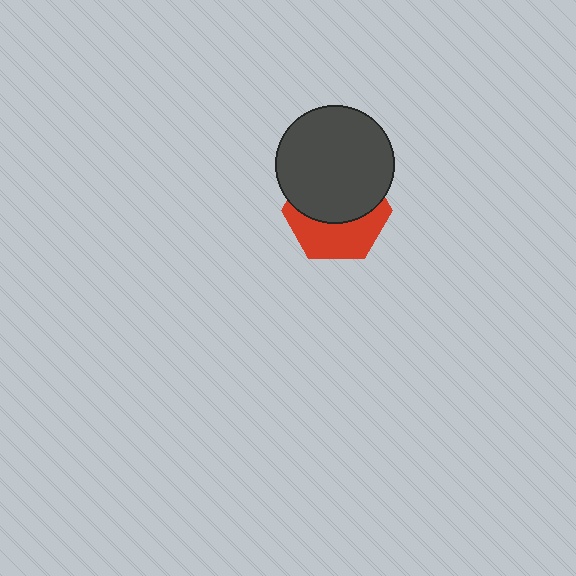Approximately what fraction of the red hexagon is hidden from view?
Roughly 56% of the red hexagon is hidden behind the dark gray circle.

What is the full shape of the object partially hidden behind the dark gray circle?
The partially hidden object is a red hexagon.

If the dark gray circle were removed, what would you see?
You would see the complete red hexagon.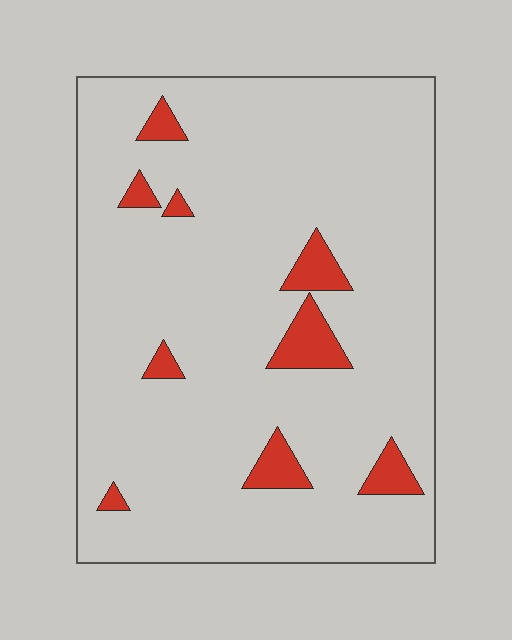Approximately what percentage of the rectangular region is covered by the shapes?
Approximately 10%.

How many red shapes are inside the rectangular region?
9.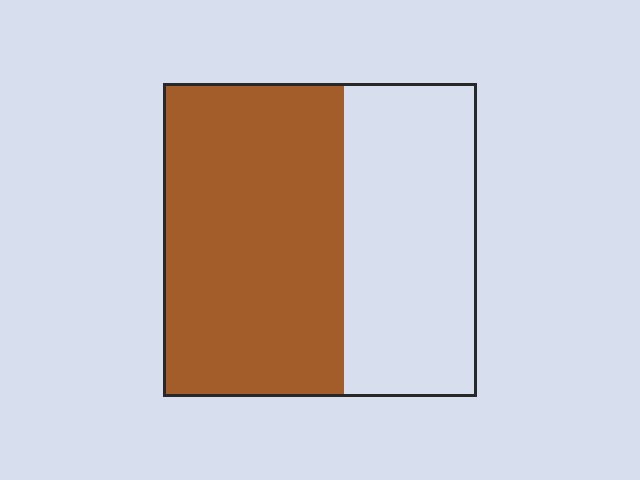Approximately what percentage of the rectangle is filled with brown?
Approximately 60%.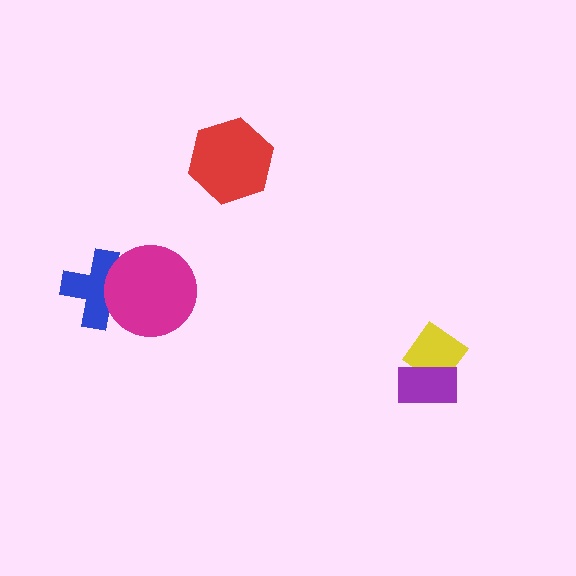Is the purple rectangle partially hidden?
No, no other shape covers it.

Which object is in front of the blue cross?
The magenta circle is in front of the blue cross.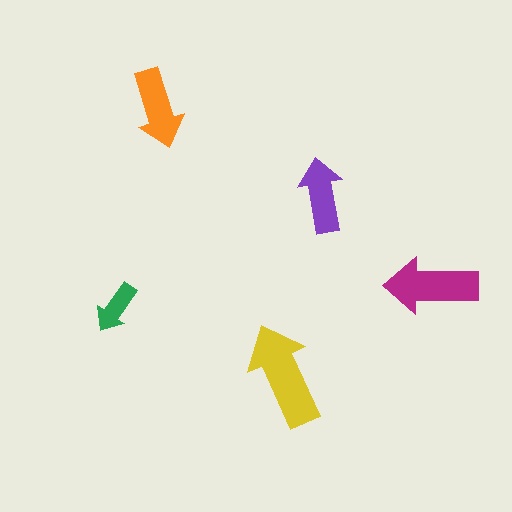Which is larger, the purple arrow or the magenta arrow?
The magenta one.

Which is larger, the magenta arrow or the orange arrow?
The magenta one.